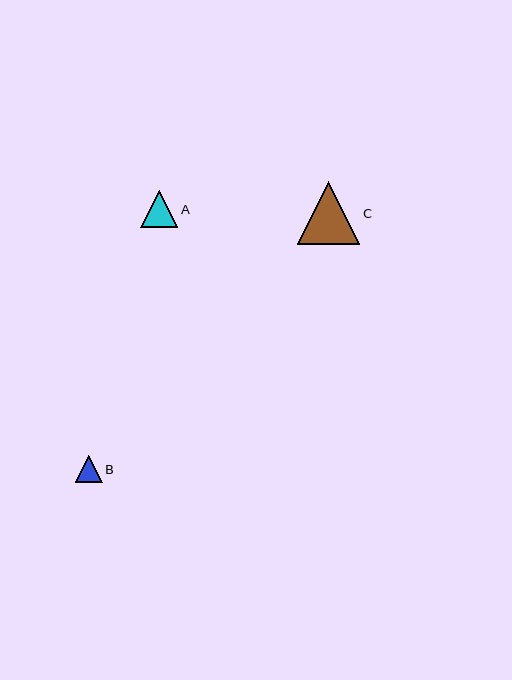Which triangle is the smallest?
Triangle B is the smallest with a size of approximately 27 pixels.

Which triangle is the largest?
Triangle C is the largest with a size of approximately 63 pixels.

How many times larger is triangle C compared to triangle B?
Triangle C is approximately 2.3 times the size of triangle B.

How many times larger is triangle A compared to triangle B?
Triangle A is approximately 1.4 times the size of triangle B.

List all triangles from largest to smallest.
From largest to smallest: C, A, B.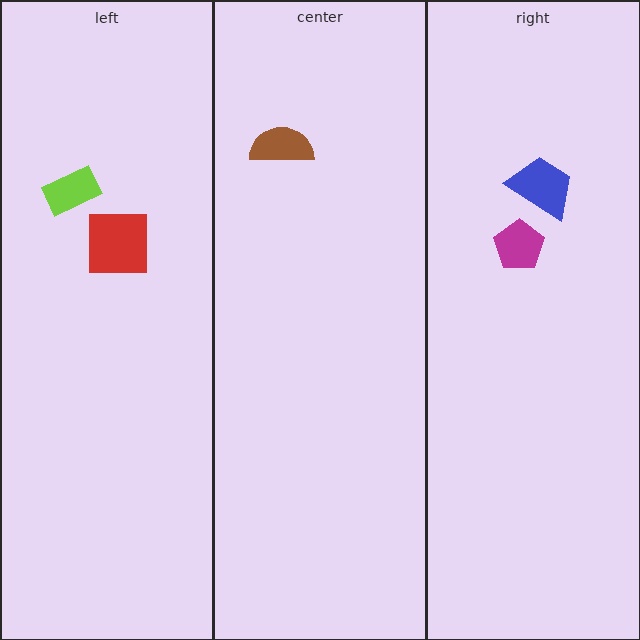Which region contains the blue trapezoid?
The right region.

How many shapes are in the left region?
2.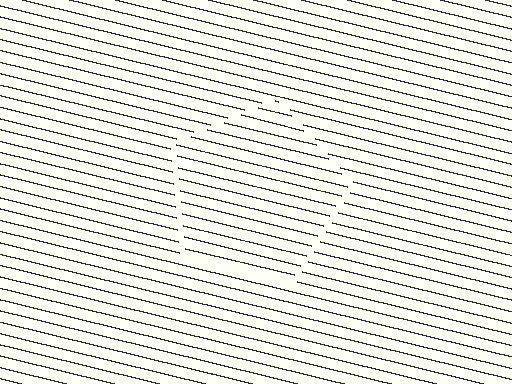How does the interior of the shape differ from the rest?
The interior of the shape contains the same grating, shifted by half a period — the contour is defined by the phase discontinuity where line-ends from the inner and outer gratings abut.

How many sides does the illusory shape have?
5 sides — the line-ends trace a pentagon.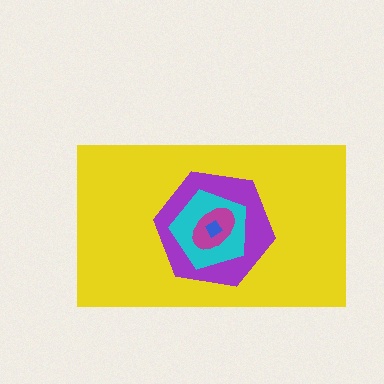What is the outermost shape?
The yellow rectangle.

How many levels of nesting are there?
5.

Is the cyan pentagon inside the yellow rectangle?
Yes.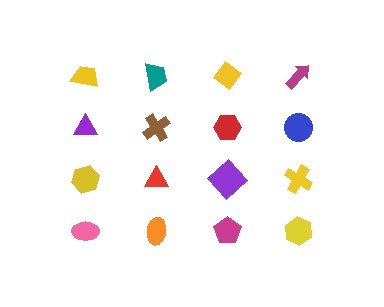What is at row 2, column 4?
A blue circle.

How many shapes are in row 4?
4 shapes.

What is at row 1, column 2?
A teal trapezoid.